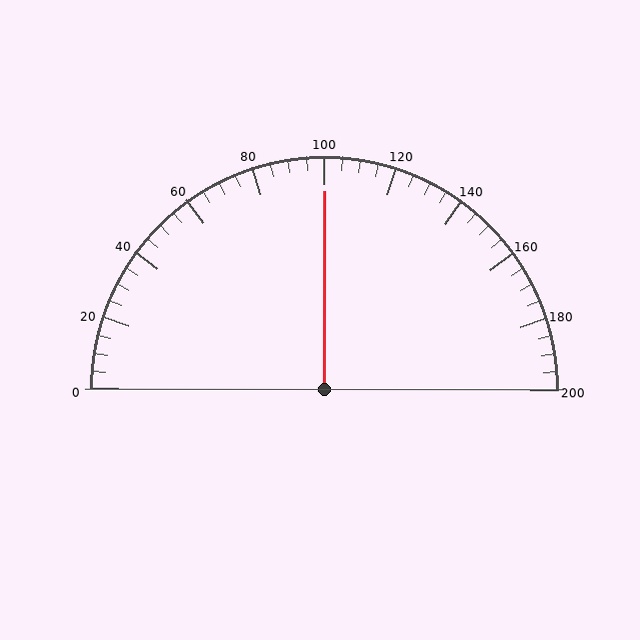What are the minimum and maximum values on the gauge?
The gauge ranges from 0 to 200.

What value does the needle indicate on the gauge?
The needle indicates approximately 100.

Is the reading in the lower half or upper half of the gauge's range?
The reading is in the upper half of the range (0 to 200).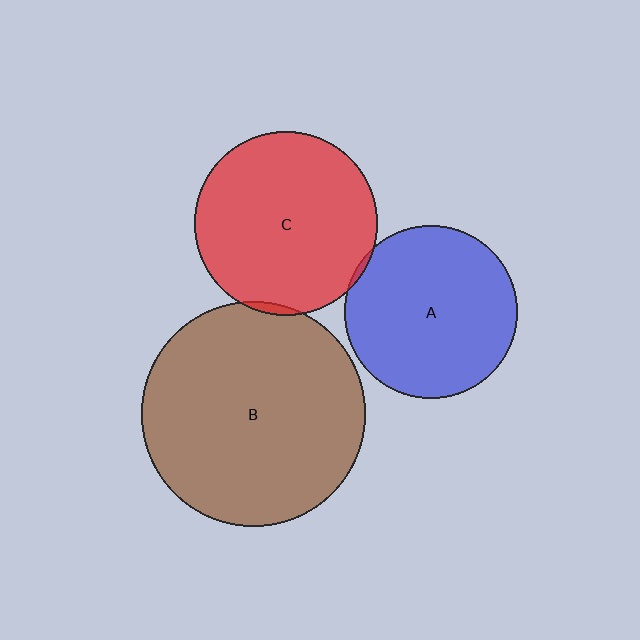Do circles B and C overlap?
Yes.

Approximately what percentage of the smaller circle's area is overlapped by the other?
Approximately 5%.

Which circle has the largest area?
Circle B (brown).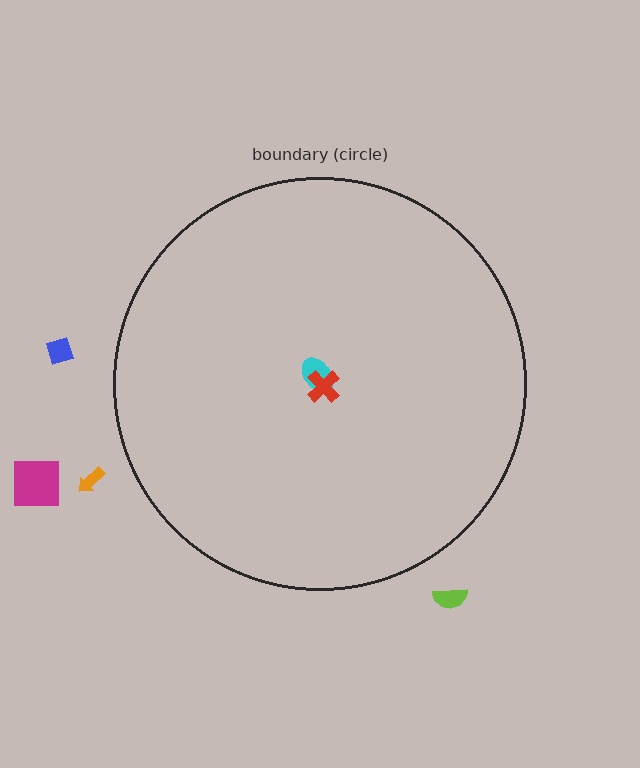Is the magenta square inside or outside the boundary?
Outside.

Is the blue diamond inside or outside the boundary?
Outside.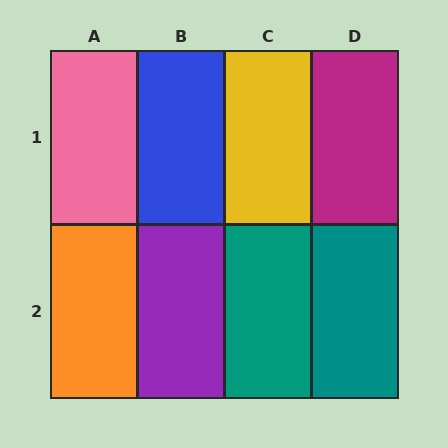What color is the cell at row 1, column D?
Magenta.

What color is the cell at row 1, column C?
Yellow.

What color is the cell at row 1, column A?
Pink.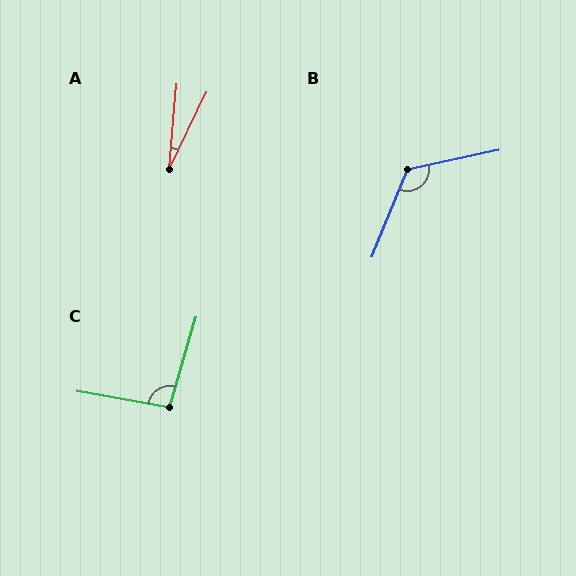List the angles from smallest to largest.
A (21°), C (96°), B (124°).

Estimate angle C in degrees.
Approximately 96 degrees.